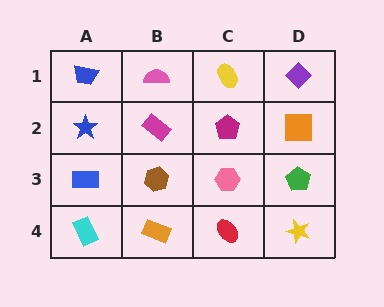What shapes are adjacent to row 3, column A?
A blue star (row 2, column A), a cyan rectangle (row 4, column A), a brown hexagon (row 3, column B).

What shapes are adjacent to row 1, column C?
A magenta pentagon (row 2, column C), a pink semicircle (row 1, column B), a purple diamond (row 1, column D).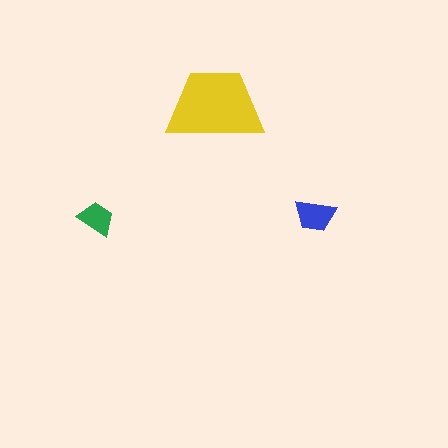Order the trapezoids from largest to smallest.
the yellow one, the blue one, the green one.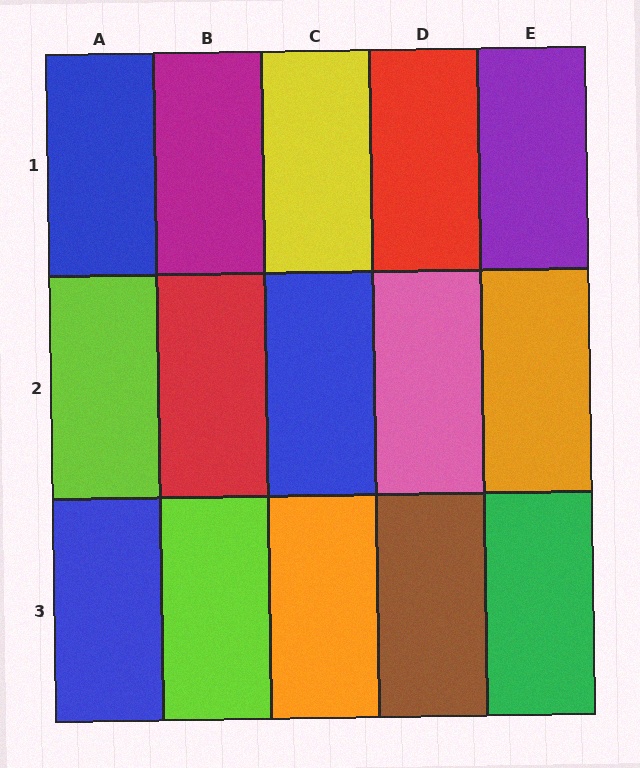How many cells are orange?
2 cells are orange.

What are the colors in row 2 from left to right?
Lime, red, blue, pink, orange.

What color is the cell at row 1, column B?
Magenta.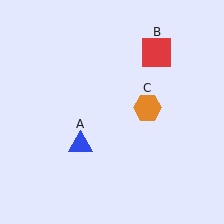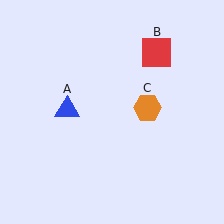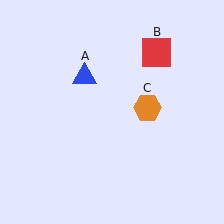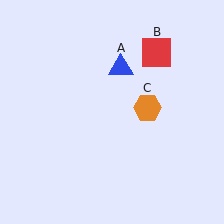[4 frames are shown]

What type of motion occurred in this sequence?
The blue triangle (object A) rotated clockwise around the center of the scene.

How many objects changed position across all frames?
1 object changed position: blue triangle (object A).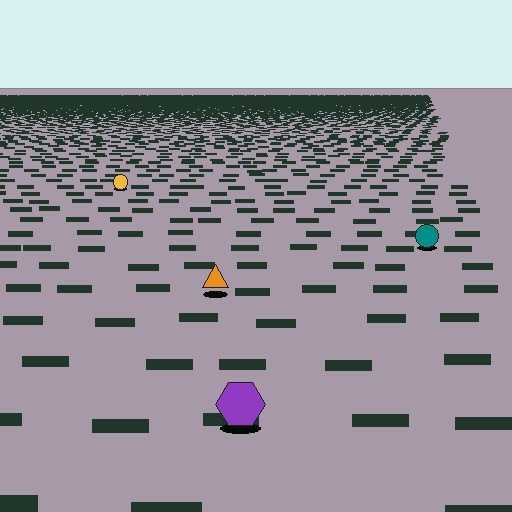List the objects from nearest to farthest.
From nearest to farthest: the purple hexagon, the orange triangle, the teal circle, the yellow circle.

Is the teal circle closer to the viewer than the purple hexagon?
No. The purple hexagon is closer — you can tell from the texture gradient: the ground texture is coarser near it.